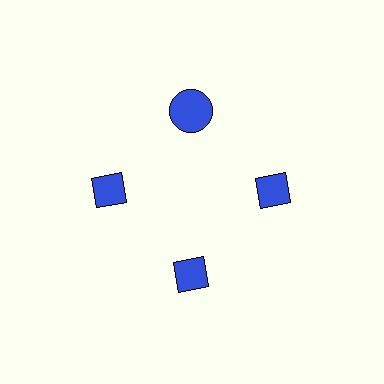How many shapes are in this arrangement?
There are 4 shapes arranged in a ring pattern.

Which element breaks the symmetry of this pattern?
The blue circle at roughly the 12 o'clock position breaks the symmetry. All other shapes are blue diamonds.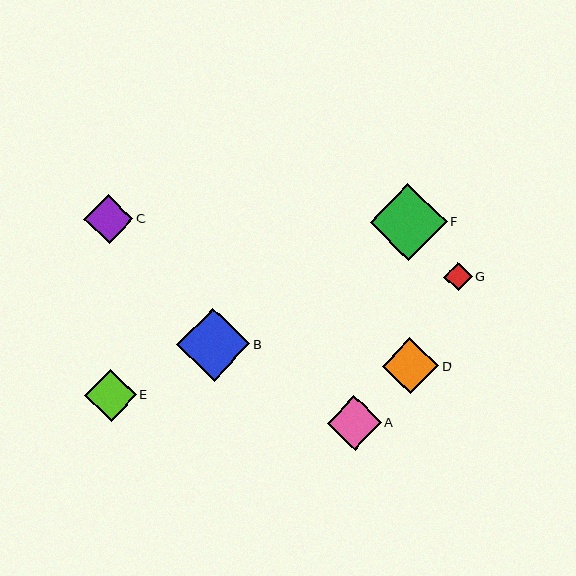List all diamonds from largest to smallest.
From largest to smallest: F, B, D, A, E, C, G.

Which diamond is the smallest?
Diamond G is the smallest with a size of approximately 28 pixels.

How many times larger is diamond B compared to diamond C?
Diamond B is approximately 1.5 times the size of diamond C.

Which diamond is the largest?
Diamond F is the largest with a size of approximately 77 pixels.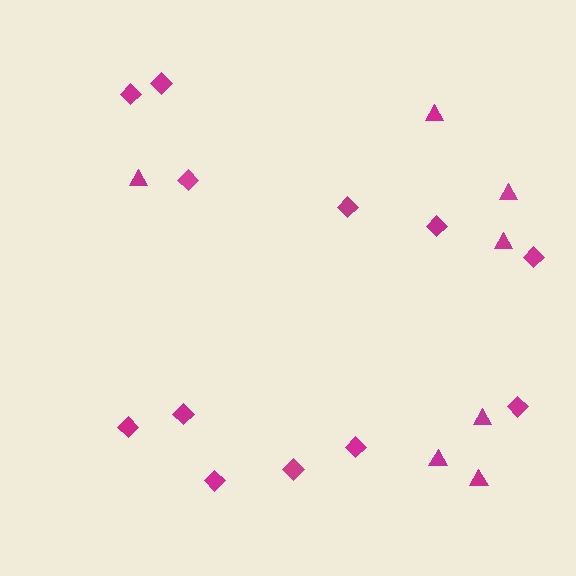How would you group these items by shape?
There are 2 groups: one group of triangles (7) and one group of diamonds (12).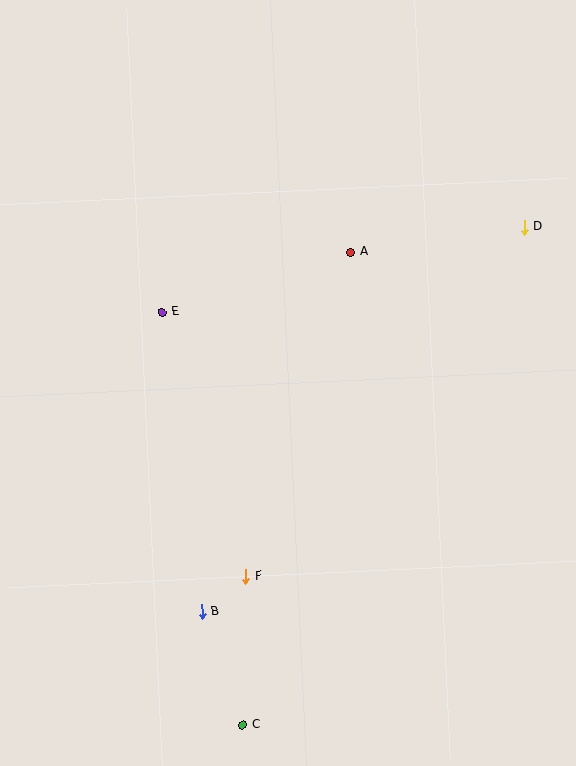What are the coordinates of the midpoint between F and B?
The midpoint between F and B is at (224, 594).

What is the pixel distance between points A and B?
The distance between A and B is 389 pixels.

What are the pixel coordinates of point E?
Point E is at (162, 312).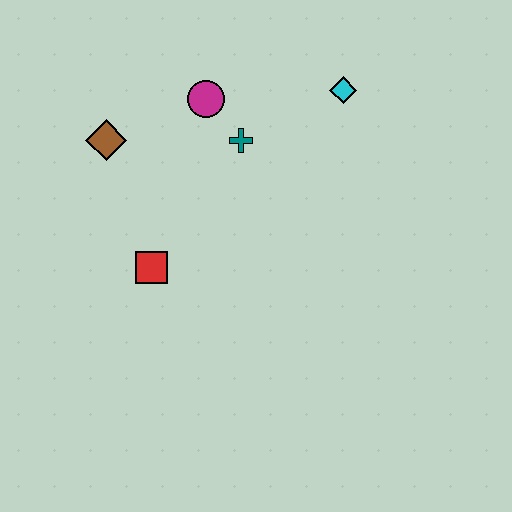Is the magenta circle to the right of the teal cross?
No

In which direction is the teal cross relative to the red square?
The teal cross is above the red square.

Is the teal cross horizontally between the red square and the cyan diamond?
Yes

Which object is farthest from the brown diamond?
The cyan diamond is farthest from the brown diamond.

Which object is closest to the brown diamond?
The magenta circle is closest to the brown diamond.